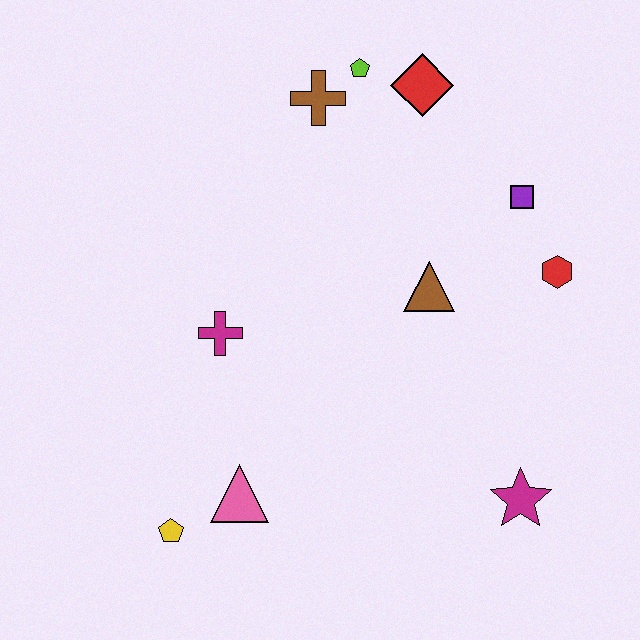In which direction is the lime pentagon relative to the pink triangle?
The lime pentagon is above the pink triangle.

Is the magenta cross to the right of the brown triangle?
No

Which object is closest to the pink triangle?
The yellow pentagon is closest to the pink triangle.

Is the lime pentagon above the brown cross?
Yes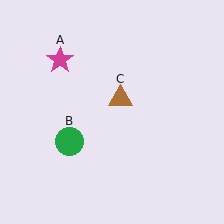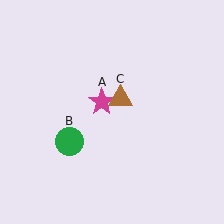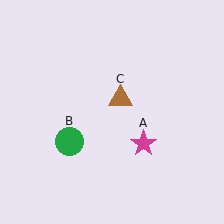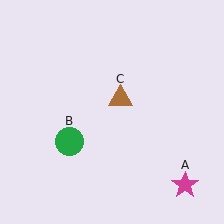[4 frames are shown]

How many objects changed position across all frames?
1 object changed position: magenta star (object A).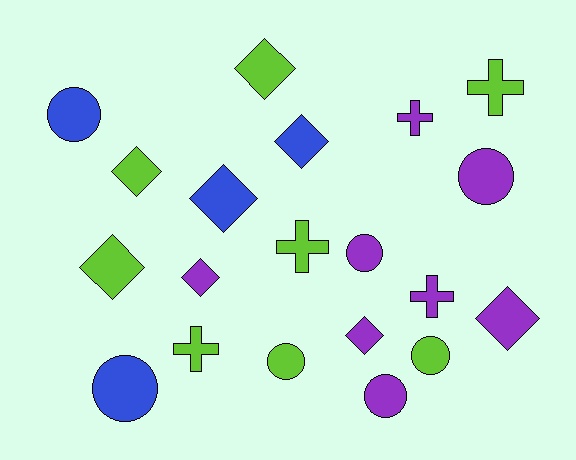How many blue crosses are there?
There are no blue crosses.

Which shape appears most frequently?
Diamond, with 8 objects.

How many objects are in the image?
There are 20 objects.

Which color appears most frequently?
Purple, with 8 objects.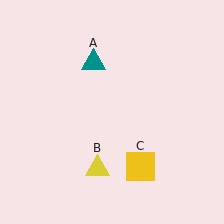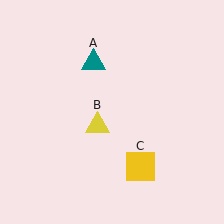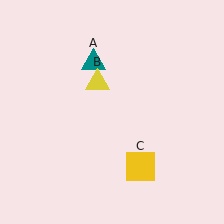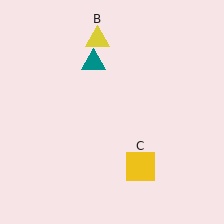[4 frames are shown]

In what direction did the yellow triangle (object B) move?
The yellow triangle (object B) moved up.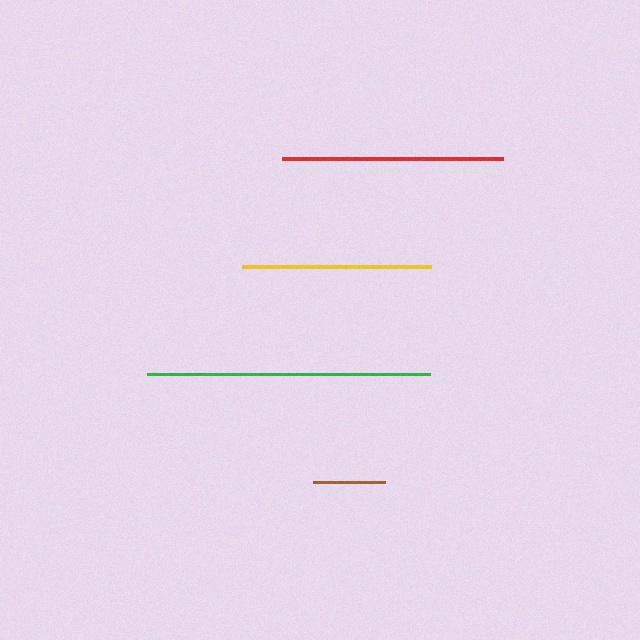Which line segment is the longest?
The green line is the longest at approximately 283 pixels.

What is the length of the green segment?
The green segment is approximately 283 pixels long.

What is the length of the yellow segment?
The yellow segment is approximately 189 pixels long.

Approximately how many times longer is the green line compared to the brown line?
The green line is approximately 3.9 times the length of the brown line.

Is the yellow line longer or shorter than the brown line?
The yellow line is longer than the brown line.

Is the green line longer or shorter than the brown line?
The green line is longer than the brown line.